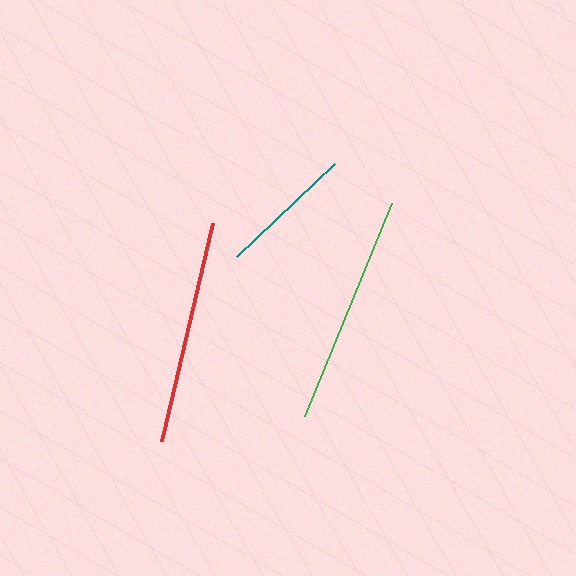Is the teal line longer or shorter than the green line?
The green line is longer than the teal line.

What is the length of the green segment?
The green segment is approximately 230 pixels long.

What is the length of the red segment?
The red segment is approximately 224 pixels long.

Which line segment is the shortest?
The teal line is the shortest at approximately 135 pixels.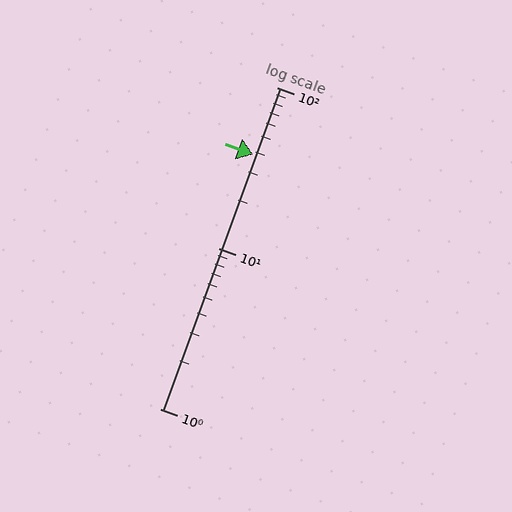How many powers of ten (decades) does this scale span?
The scale spans 2 decades, from 1 to 100.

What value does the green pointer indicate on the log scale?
The pointer indicates approximately 38.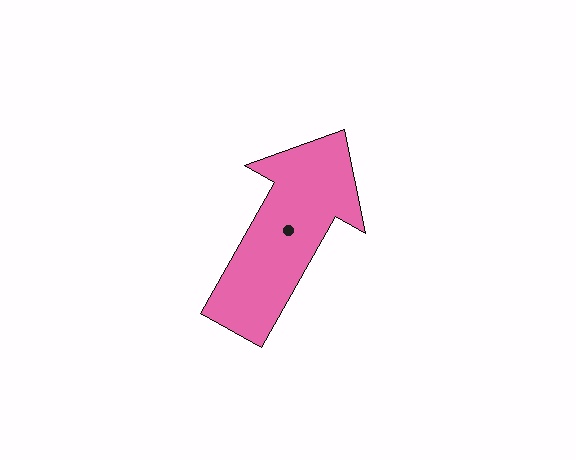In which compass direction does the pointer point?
Northeast.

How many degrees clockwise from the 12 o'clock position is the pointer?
Approximately 29 degrees.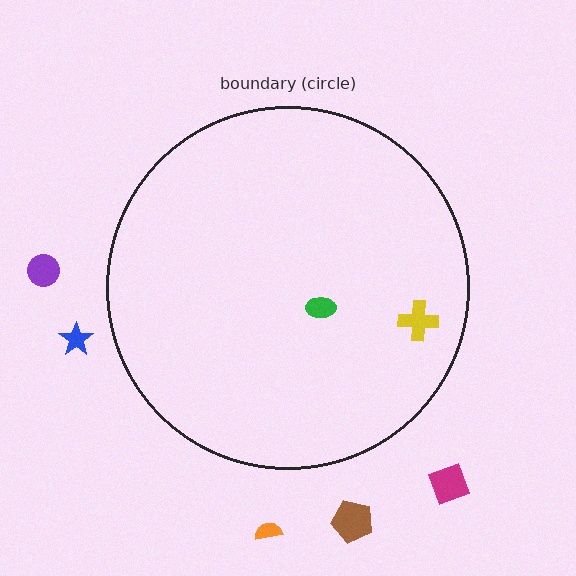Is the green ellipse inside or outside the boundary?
Inside.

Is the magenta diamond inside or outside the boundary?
Outside.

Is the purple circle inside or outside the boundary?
Outside.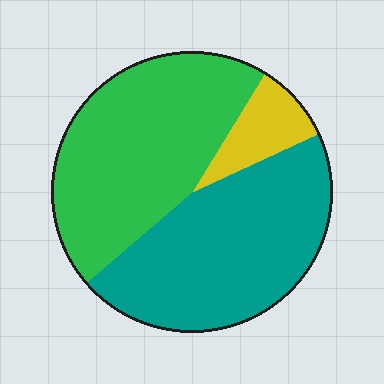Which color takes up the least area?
Yellow, at roughly 10%.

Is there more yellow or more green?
Green.